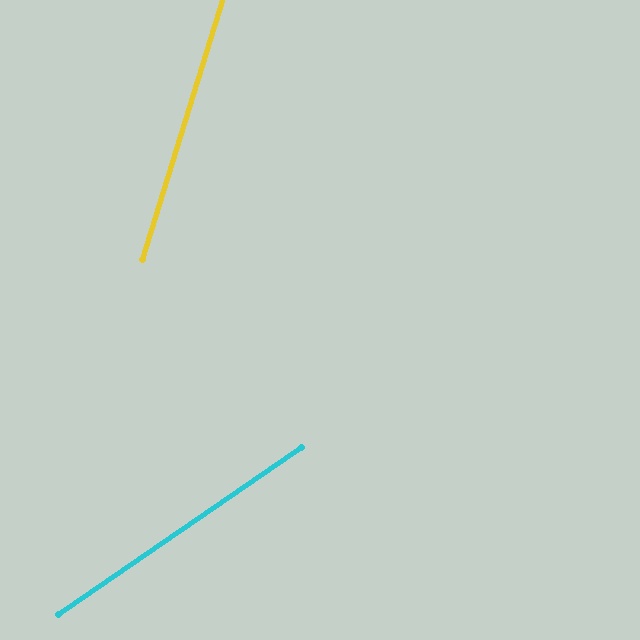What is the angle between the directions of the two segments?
Approximately 38 degrees.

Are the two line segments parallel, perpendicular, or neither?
Neither parallel nor perpendicular — they differ by about 38°.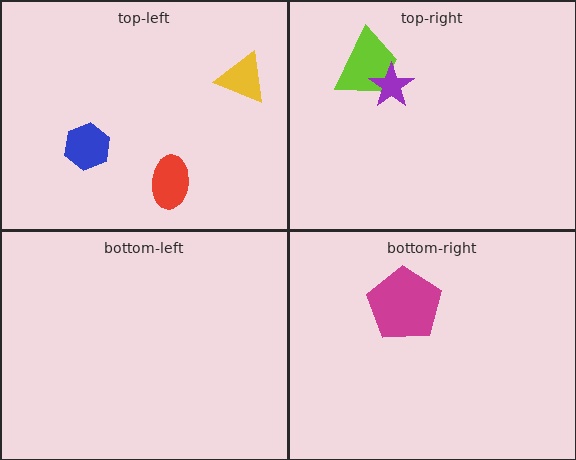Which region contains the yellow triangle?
The top-left region.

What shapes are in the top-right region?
The lime trapezoid, the purple star.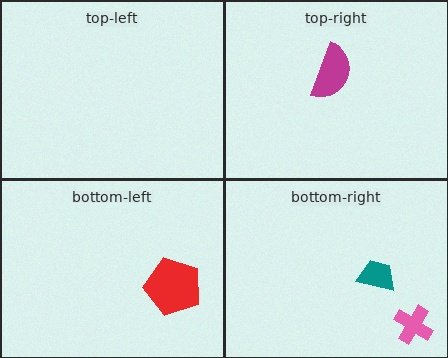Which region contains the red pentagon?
The bottom-left region.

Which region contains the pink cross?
The bottom-right region.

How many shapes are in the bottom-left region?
1.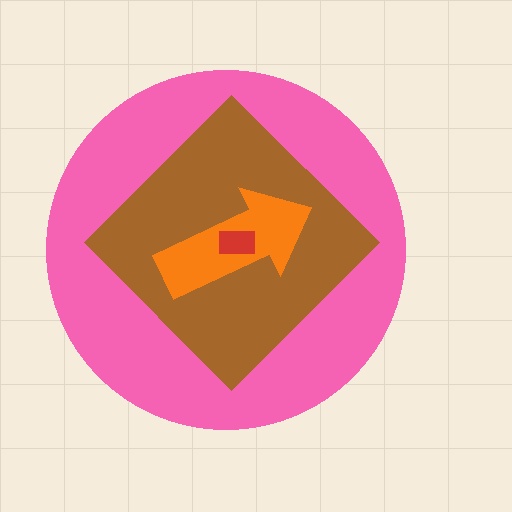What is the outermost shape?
The pink circle.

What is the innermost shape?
The red rectangle.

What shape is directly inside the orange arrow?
The red rectangle.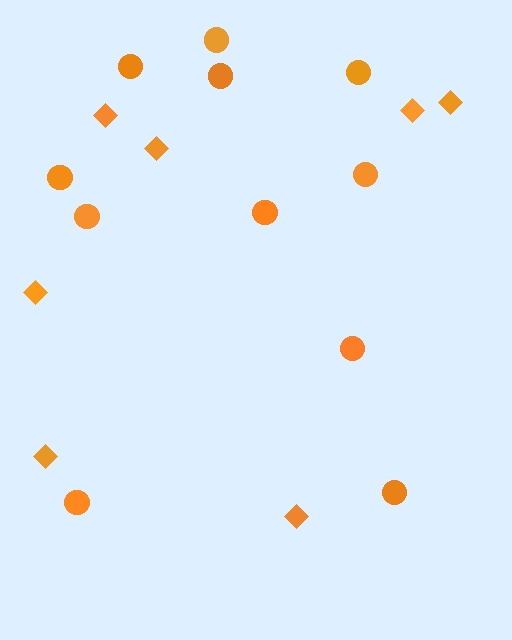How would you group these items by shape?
There are 2 groups: one group of diamonds (7) and one group of circles (11).